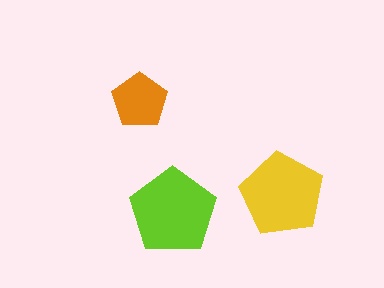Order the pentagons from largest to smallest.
the lime one, the yellow one, the orange one.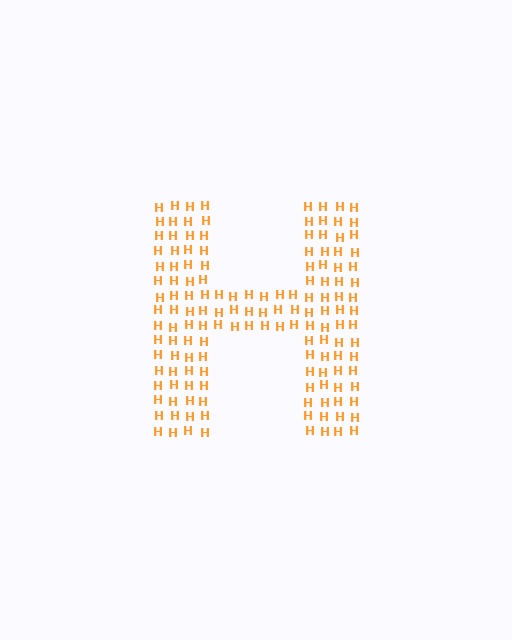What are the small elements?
The small elements are letter H's.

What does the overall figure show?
The overall figure shows the letter H.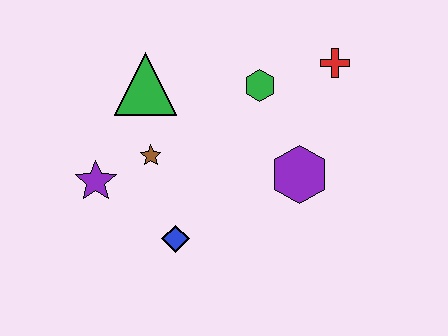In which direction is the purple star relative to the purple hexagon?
The purple star is to the left of the purple hexagon.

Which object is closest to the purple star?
The brown star is closest to the purple star.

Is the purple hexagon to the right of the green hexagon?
Yes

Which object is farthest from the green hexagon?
The purple star is farthest from the green hexagon.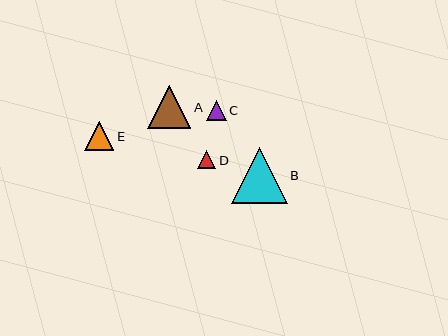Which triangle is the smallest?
Triangle D is the smallest with a size of approximately 18 pixels.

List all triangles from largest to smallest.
From largest to smallest: B, A, E, C, D.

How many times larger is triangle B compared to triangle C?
Triangle B is approximately 2.8 times the size of triangle C.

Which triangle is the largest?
Triangle B is the largest with a size of approximately 56 pixels.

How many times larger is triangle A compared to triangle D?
Triangle A is approximately 2.4 times the size of triangle D.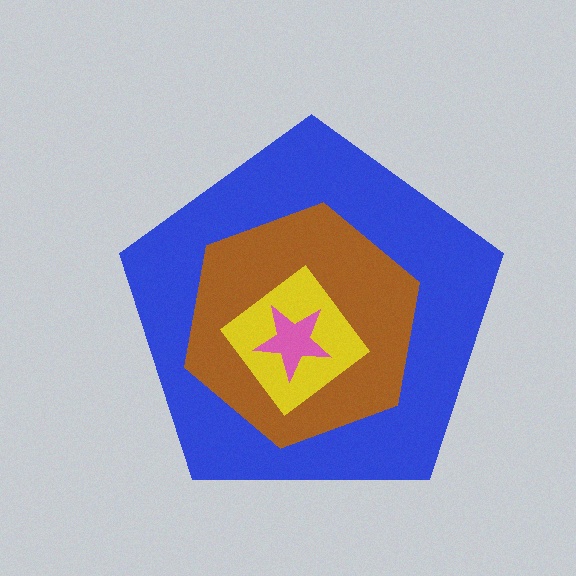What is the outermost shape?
The blue pentagon.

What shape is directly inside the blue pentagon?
The brown hexagon.